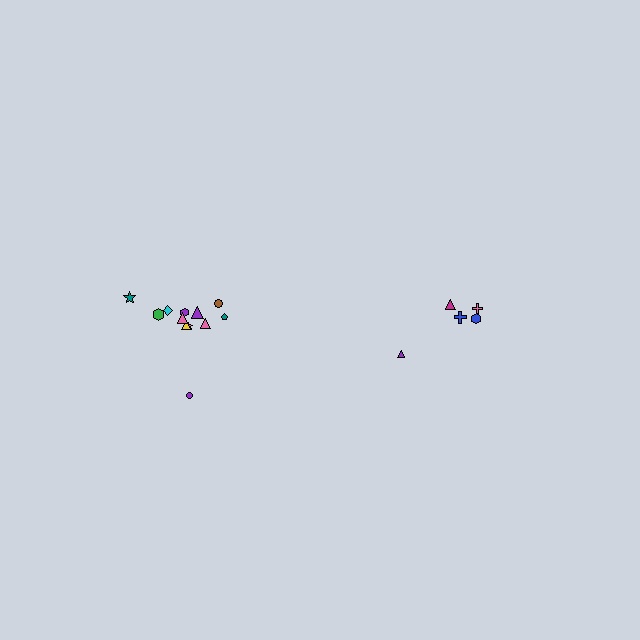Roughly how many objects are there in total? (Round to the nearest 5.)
Roughly 15 objects in total.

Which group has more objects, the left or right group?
The left group.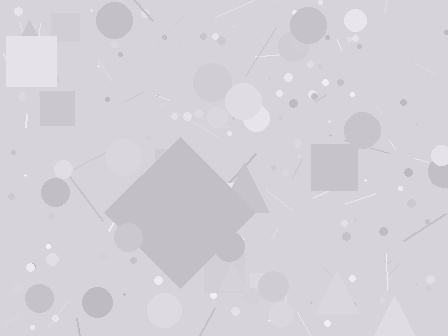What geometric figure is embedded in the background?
A diamond is embedded in the background.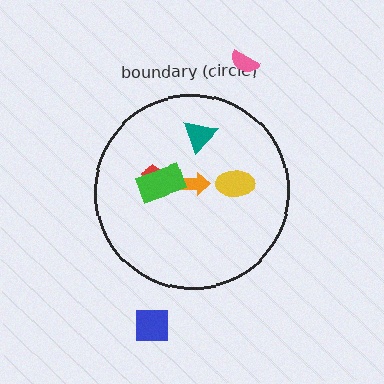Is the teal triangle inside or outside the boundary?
Inside.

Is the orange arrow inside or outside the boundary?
Inside.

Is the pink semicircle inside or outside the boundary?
Outside.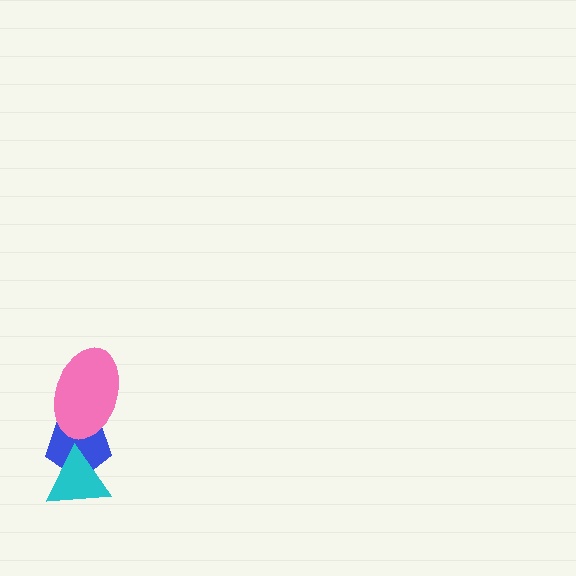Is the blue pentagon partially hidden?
Yes, it is partially covered by another shape.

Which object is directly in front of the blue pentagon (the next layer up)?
The pink ellipse is directly in front of the blue pentagon.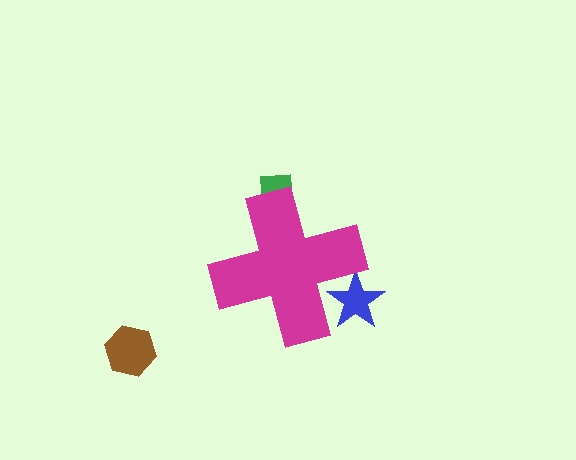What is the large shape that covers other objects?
A magenta cross.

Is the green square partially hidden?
Yes, the green square is partially hidden behind the magenta cross.